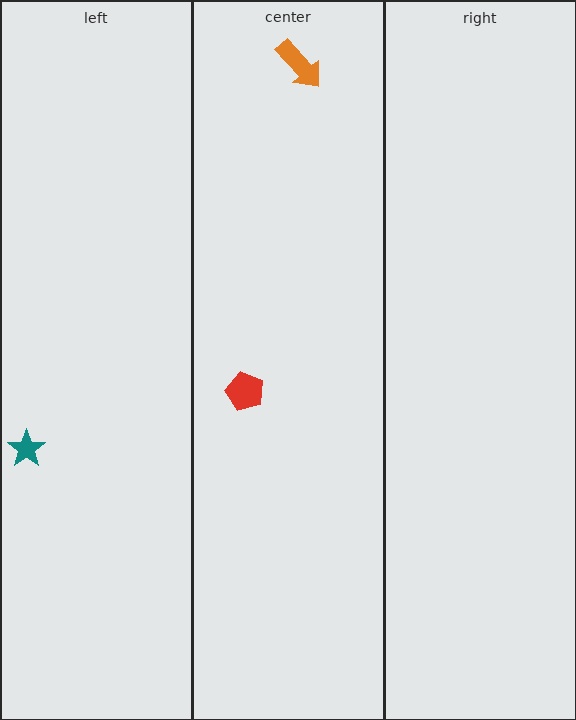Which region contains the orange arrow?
The center region.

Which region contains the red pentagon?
The center region.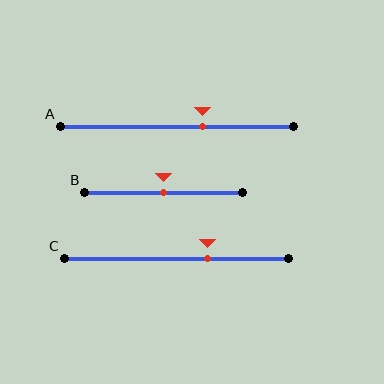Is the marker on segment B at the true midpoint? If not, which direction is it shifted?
Yes, the marker on segment B is at the true midpoint.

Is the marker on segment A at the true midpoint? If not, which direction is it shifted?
No, the marker on segment A is shifted to the right by about 11% of the segment length.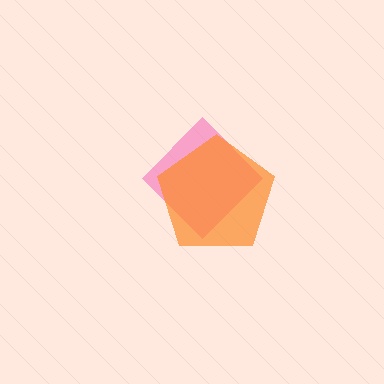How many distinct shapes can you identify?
There are 2 distinct shapes: a pink diamond, an orange pentagon.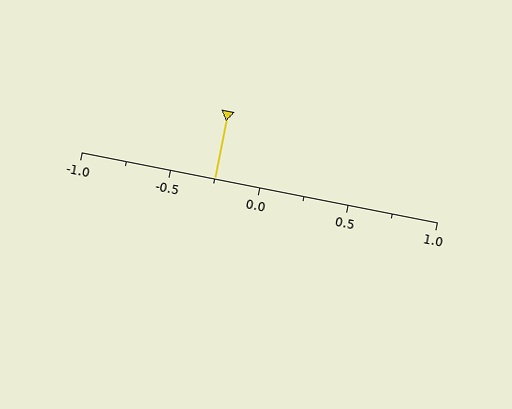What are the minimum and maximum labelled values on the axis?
The axis runs from -1.0 to 1.0.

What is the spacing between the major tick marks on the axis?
The major ticks are spaced 0.5 apart.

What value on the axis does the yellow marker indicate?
The marker indicates approximately -0.25.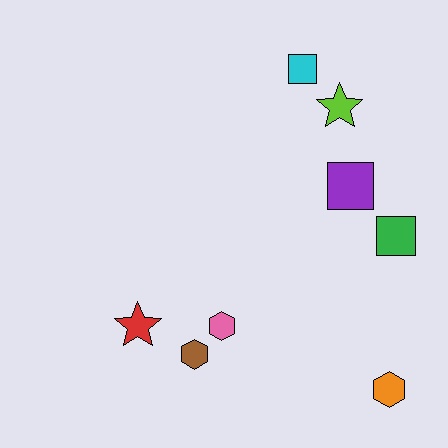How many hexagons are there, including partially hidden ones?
There are 3 hexagons.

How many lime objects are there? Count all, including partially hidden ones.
There is 1 lime object.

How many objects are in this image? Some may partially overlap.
There are 8 objects.